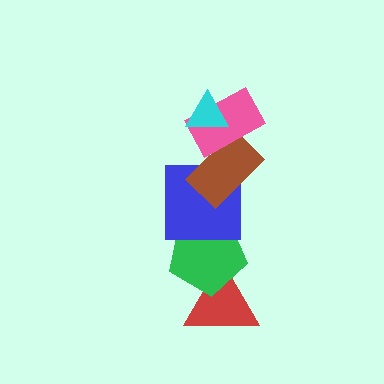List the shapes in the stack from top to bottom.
From top to bottom: the cyan triangle, the pink rectangle, the brown rectangle, the blue square, the green pentagon, the red triangle.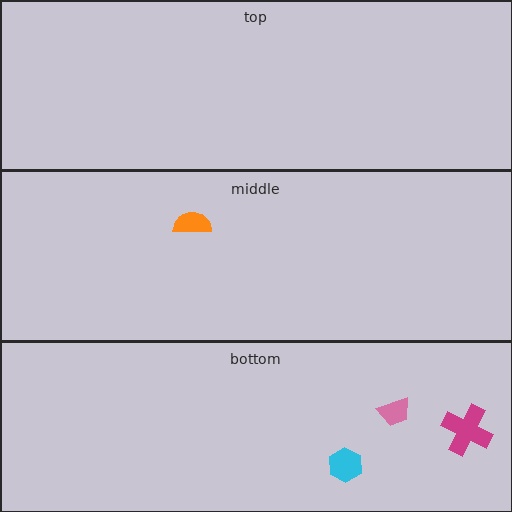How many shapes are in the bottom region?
3.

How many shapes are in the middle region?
1.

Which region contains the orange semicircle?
The middle region.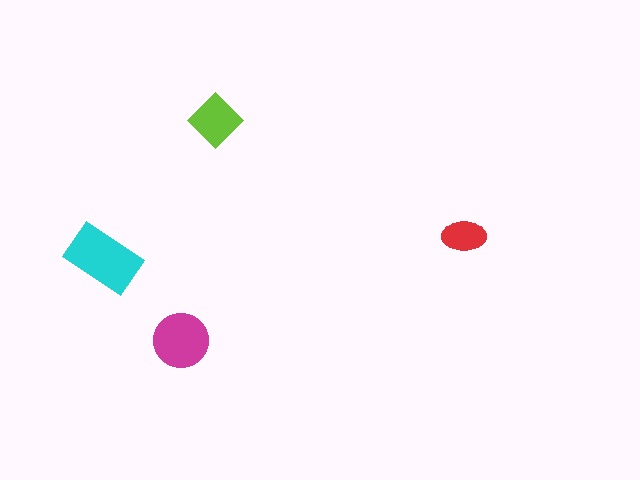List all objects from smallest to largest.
The red ellipse, the lime diamond, the magenta circle, the cyan rectangle.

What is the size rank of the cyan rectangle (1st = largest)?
1st.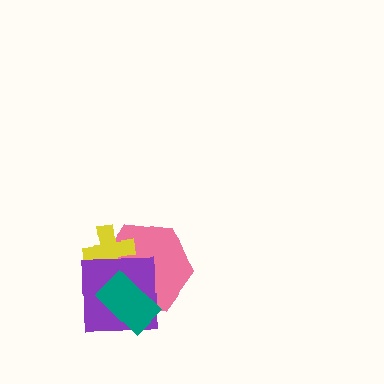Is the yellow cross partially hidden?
Yes, it is partially covered by another shape.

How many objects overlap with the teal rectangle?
2 objects overlap with the teal rectangle.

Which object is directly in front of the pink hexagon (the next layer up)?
The yellow cross is directly in front of the pink hexagon.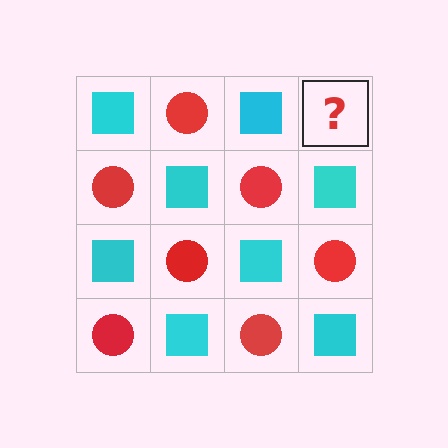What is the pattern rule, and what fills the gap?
The rule is that it alternates cyan square and red circle in a checkerboard pattern. The gap should be filled with a red circle.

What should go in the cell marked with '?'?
The missing cell should contain a red circle.